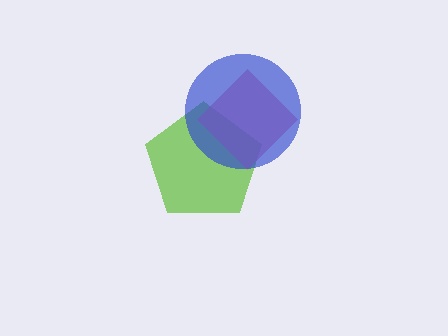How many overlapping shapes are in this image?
There are 3 overlapping shapes in the image.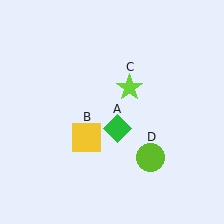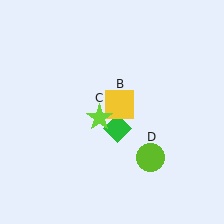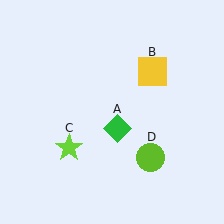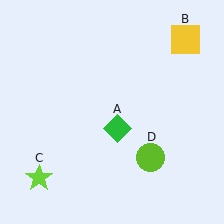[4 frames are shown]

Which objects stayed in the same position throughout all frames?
Green diamond (object A) and lime circle (object D) remained stationary.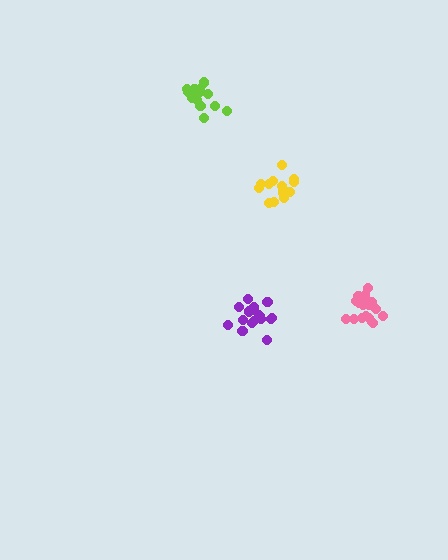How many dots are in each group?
Group 1: 14 dots, Group 2: 18 dots, Group 3: 17 dots, Group 4: 19 dots (68 total).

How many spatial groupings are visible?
There are 4 spatial groupings.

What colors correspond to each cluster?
The clusters are colored: yellow, purple, lime, pink.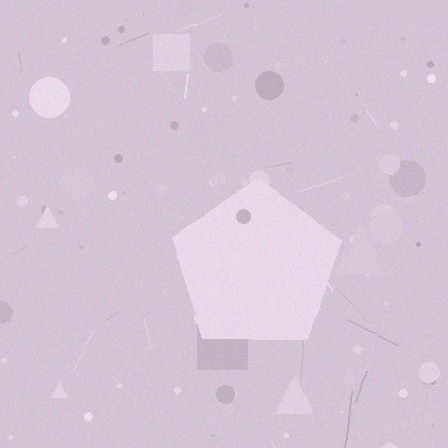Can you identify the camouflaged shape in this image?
The camouflaged shape is a pentagon.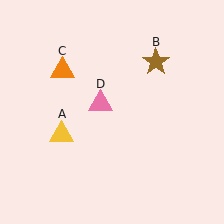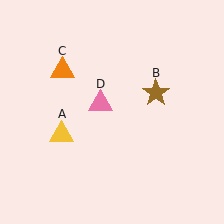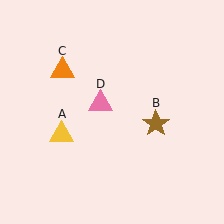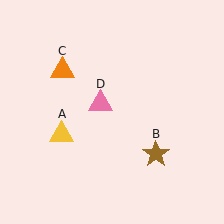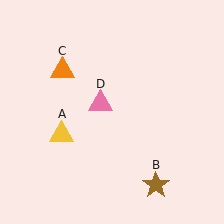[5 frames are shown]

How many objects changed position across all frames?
1 object changed position: brown star (object B).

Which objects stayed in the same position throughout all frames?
Yellow triangle (object A) and orange triangle (object C) and pink triangle (object D) remained stationary.